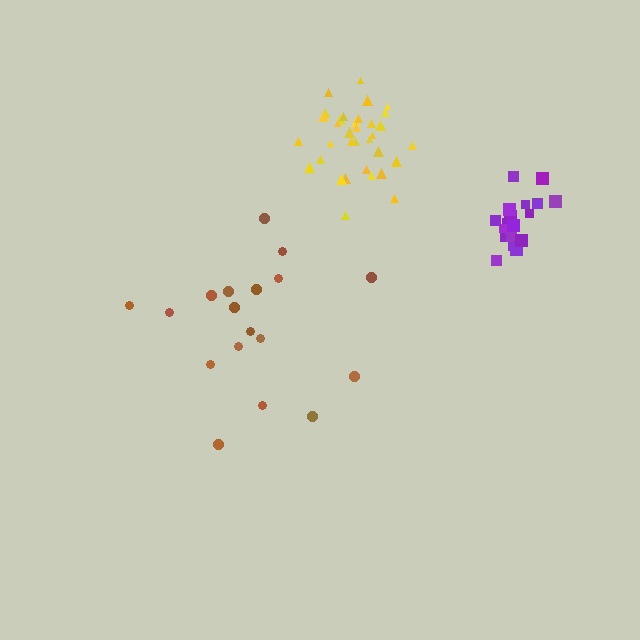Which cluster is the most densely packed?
Purple.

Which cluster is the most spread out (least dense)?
Brown.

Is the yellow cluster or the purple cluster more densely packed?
Purple.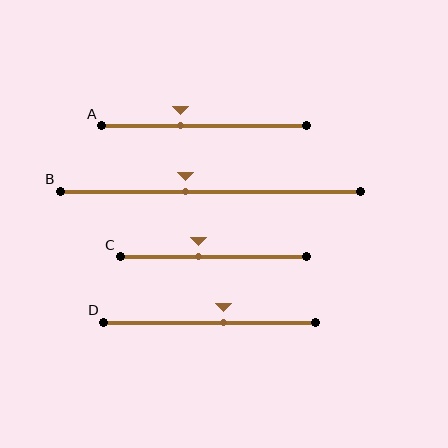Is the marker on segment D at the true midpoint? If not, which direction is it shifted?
No, the marker on segment D is shifted to the right by about 7% of the segment length.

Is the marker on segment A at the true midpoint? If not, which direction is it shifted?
No, the marker on segment A is shifted to the left by about 11% of the segment length.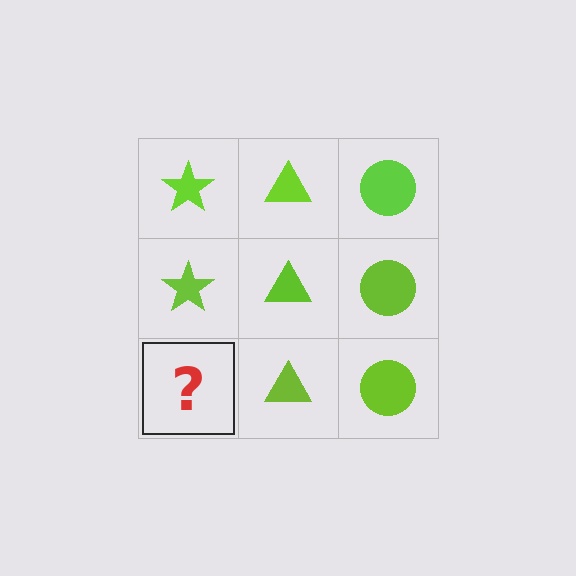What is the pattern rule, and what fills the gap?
The rule is that each column has a consistent shape. The gap should be filled with a lime star.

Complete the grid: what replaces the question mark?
The question mark should be replaced with a lime star.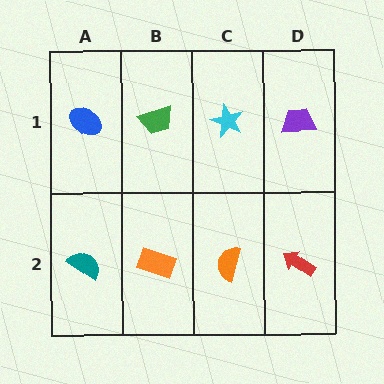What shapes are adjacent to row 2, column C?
A cyan star (row 1, column C), an orange rectangle (row 2, column B), a red arrow (row 2, column D).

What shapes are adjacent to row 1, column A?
A teal semicircle (row 2, column A), a green trapezoid (row 1, column B).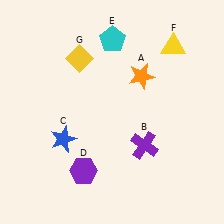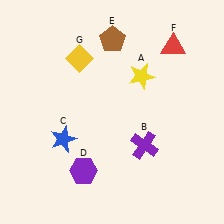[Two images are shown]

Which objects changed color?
A changed from orange to yellow. E changed from cyan to brown. F changed from yellow to red.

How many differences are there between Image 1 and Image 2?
There are 3 differences between the two images.